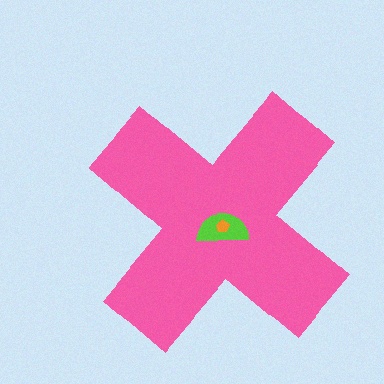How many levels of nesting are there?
3.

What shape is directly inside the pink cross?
The lime semicircle.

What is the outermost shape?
The pink cross.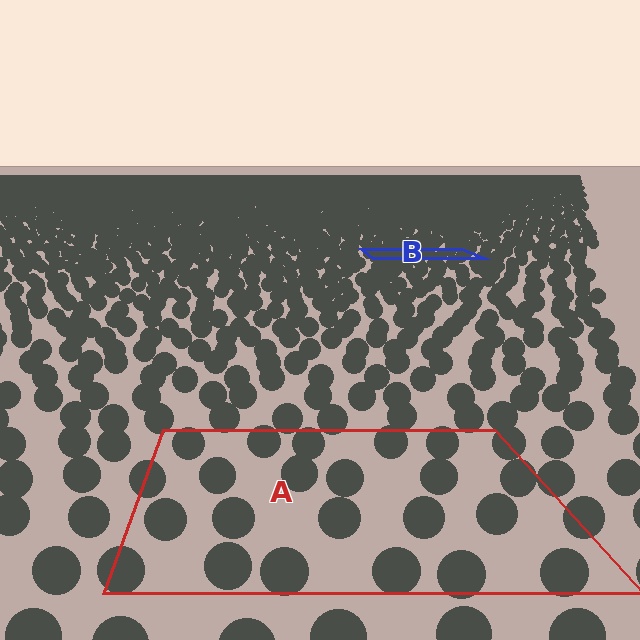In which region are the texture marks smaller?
The texture marks are smaller in region B, because it is farther away.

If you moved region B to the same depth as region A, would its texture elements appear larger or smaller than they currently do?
They would appear larger. At a closer depth, the same texture elements are projected at a bigger on-screen size.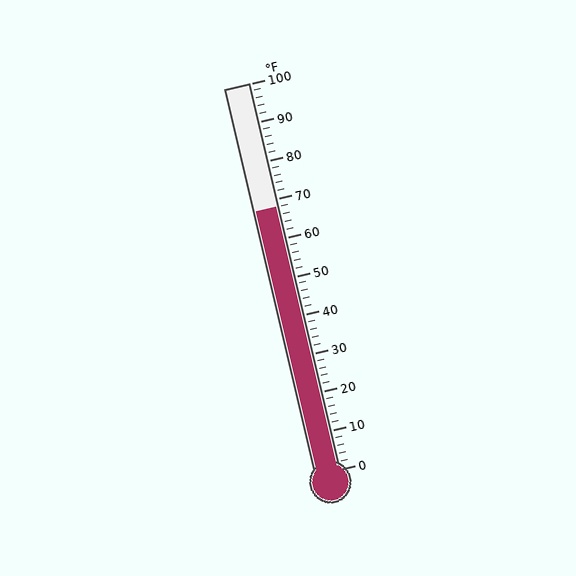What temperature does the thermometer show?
The thermometer shows approximately 68°F.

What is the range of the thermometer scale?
The thermometer scale ranges from 0°F to 100°F.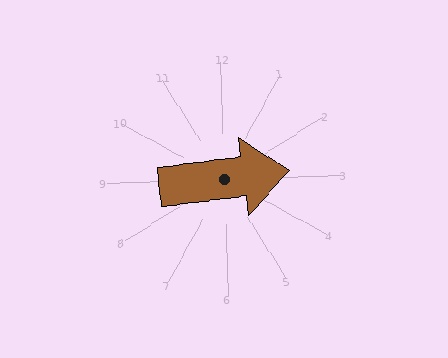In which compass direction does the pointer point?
East.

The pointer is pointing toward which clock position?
Roughly 3 o'clock.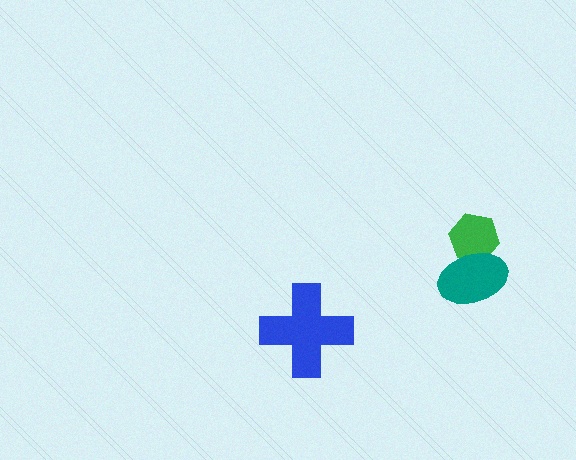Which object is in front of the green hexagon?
The teal ellipse is in front of the green hexagon.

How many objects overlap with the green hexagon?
1 object overlaps with the green hexagon.